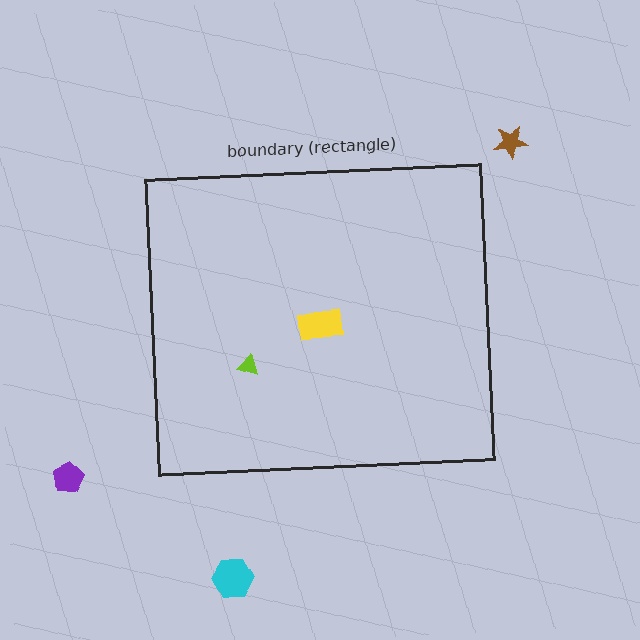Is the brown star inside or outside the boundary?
Outside.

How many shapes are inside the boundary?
2 inside, 3 outside.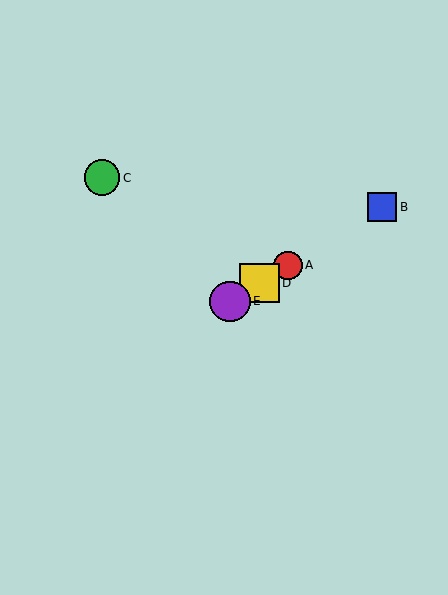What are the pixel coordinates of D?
Object D is at (259, 283).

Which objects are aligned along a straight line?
Objects A, B, D, E are aligned along a straight line.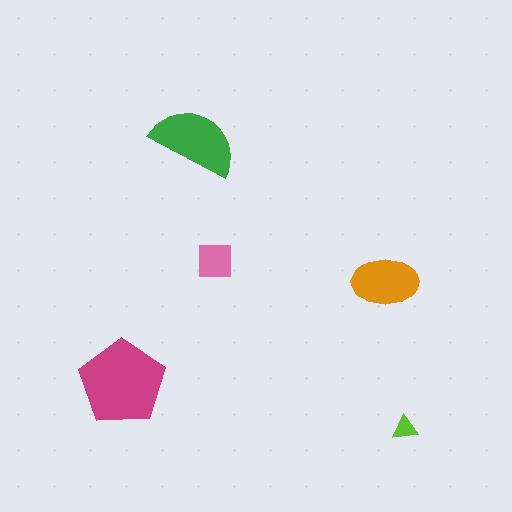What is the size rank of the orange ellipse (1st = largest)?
3rd.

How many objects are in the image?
There are 5 objects in the image.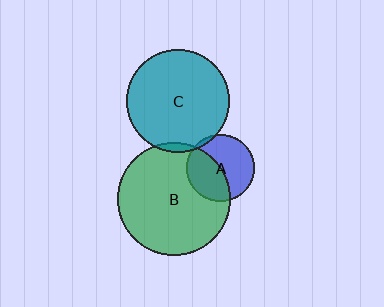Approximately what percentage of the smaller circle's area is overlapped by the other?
Approximately 5%.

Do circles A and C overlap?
Yes.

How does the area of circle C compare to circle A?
Approximately 2.3 times.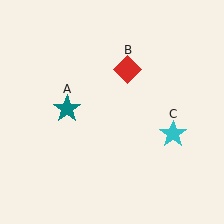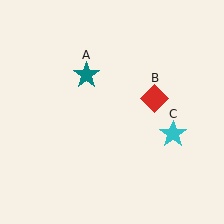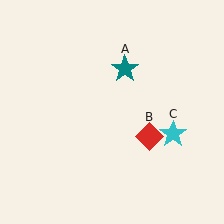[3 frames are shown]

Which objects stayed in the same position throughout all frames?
Cyan star (object C) remained stationary.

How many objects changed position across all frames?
2 objects changed position: teal star (object A), red diamond (object B).